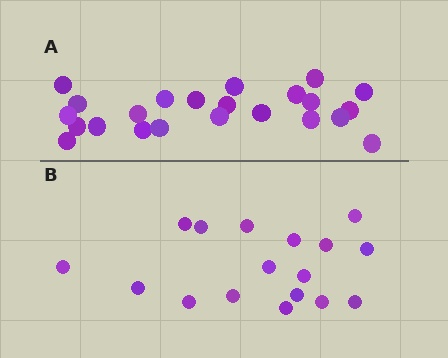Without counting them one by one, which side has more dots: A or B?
Region A (the top region) has more dots.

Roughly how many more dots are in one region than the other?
Region A has about 6 more dots than region B.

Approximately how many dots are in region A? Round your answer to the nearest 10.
About 20 dots. (The exact count is 23, which rounds to 20.)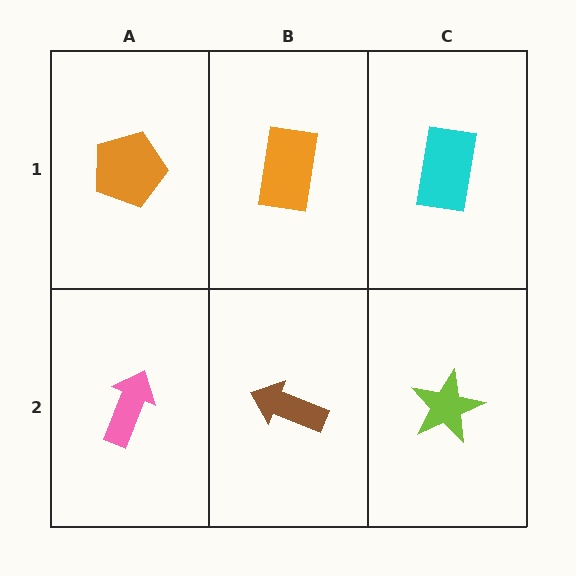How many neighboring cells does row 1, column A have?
2.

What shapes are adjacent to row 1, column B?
A brown arrow (row 2, column B), an orange pentagon (row 1, column A), a cyan rectangle (row 1, column C).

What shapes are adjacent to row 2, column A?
An orange pentagon (row 1, column A), a brown arrow (row 2, column B).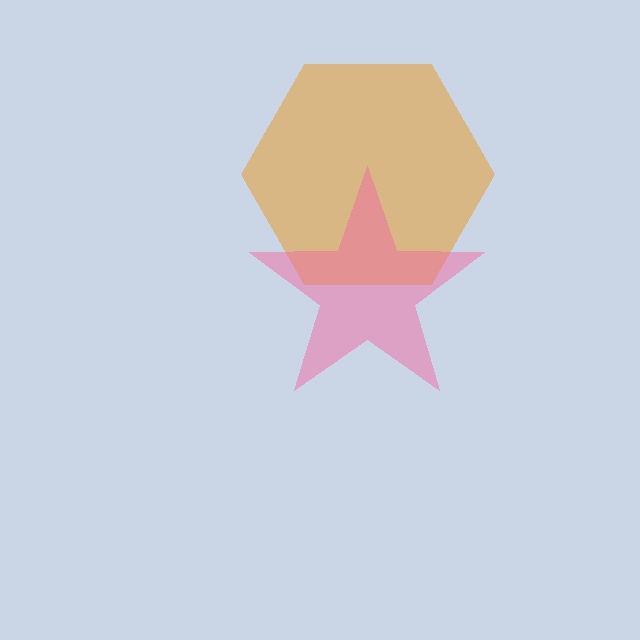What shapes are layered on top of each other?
The layered shapes are: an orange hexagon, a pink star.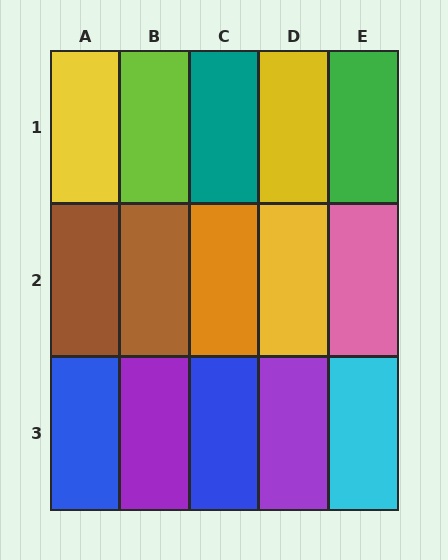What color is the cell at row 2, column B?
Brown.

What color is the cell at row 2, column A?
Brown.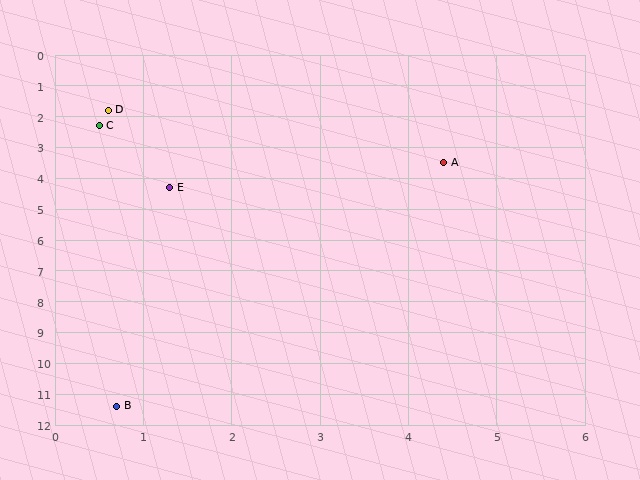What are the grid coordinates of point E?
Point E is at approximately (1.3, 4.3).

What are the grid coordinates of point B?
Point B is at approximately (0.7, 11.4).